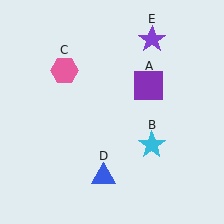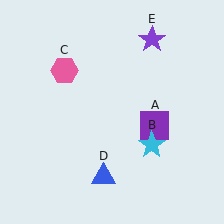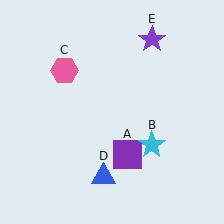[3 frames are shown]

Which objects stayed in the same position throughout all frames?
Cyan star (object B) and pink hexagon (object C) and blue triangle (object D) and purple star (object E) remained stationary.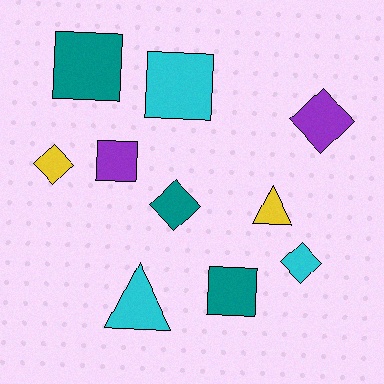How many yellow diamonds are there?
There is 1 yellow diamond.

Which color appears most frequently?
Cyan, with 3 objects.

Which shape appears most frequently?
Square, with 4 objects.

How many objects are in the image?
There are 10 objects.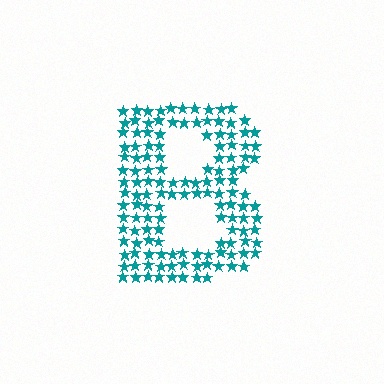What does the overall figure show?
The overall figure shows the letter B.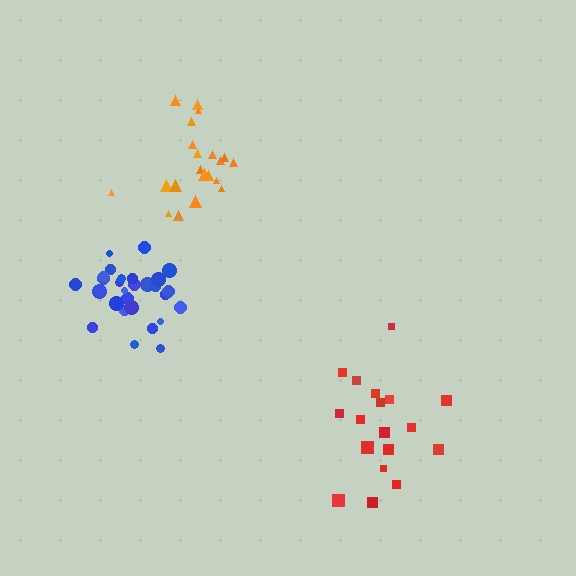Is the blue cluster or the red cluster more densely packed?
Blue.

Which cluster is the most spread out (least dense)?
Red.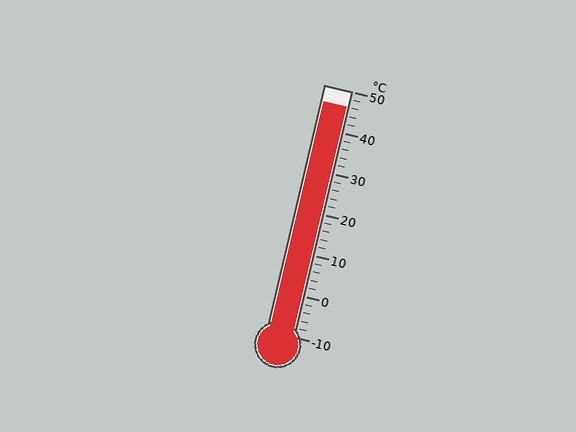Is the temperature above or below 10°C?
The temperature is above 10°C.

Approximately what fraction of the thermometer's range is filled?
The thermometer is filled to approximately 95% of its range.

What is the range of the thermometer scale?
The thermometer scale ranges from -10°C to 50°C.